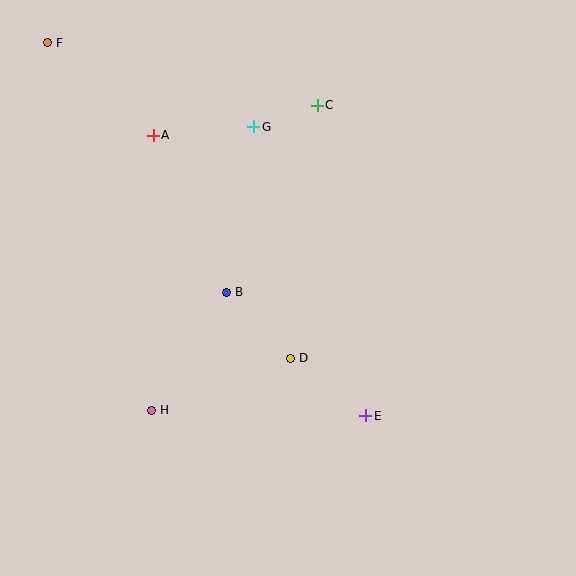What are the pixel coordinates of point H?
Point H is at (152, 410).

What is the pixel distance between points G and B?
The distance between G and B is 168 pixels.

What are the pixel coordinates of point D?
Point D is at (291, 359).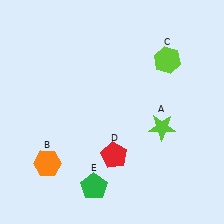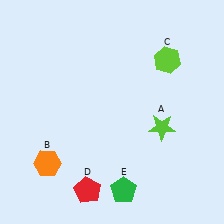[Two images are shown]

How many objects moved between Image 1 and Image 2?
2 objects moved between the two images.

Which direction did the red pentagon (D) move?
The red pentagon (D) moved down.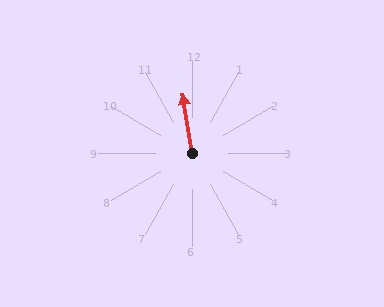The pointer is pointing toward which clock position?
Roughly 12 o'clock.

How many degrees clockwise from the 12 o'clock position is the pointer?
Approximately 351 degrees.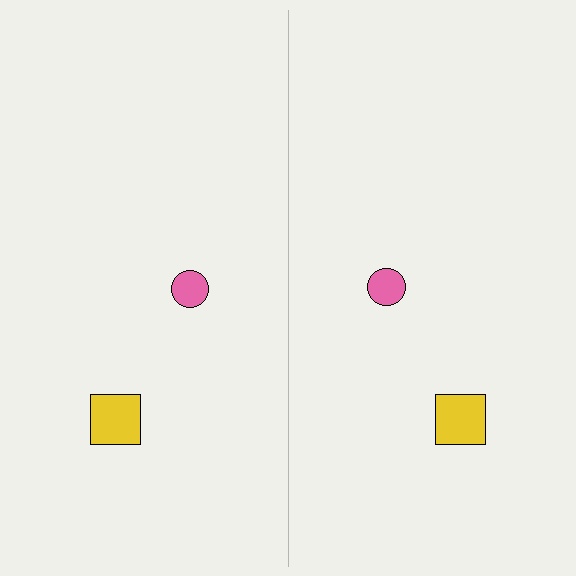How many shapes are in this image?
There are 4 shapes in this image.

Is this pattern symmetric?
Yes, this pattern has bilateral (reflection) symmetry.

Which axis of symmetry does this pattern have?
The pattern has a vertical axis of symmetry running through the center of the image.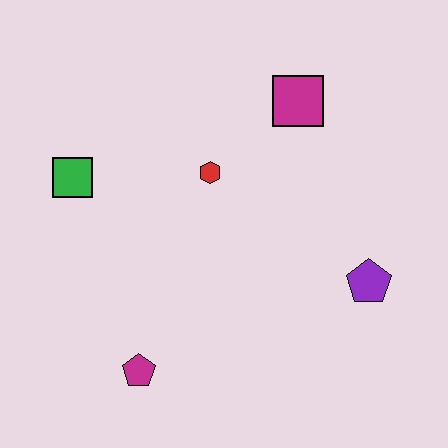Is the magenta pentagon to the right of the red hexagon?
No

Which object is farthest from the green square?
The purple pentagon is farthest from the green square.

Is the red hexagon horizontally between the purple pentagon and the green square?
Yes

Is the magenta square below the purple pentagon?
No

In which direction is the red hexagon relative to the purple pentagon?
The red hexagon is to the left of the purple pentagon.